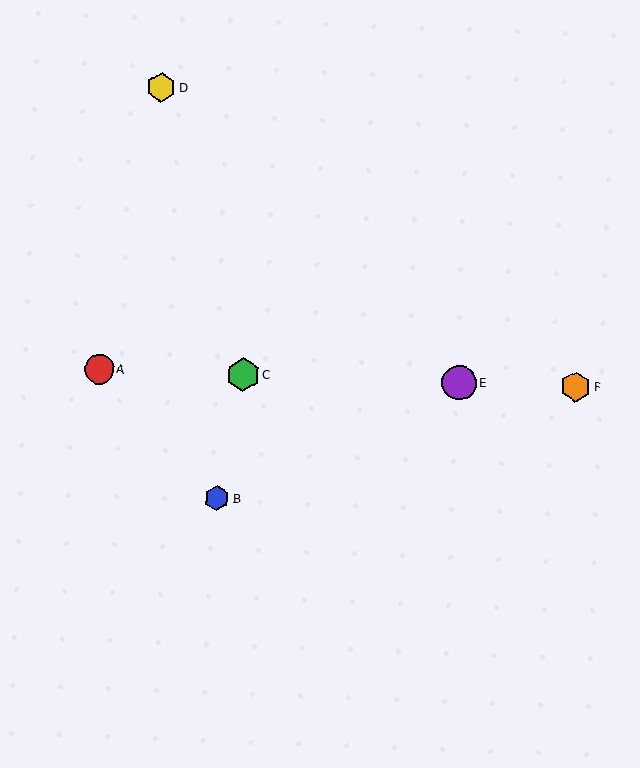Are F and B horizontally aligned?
No, F is at y≈387 and B is at y≈498.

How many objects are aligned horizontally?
4 objects (A, C, E, F) are aligned horizontally.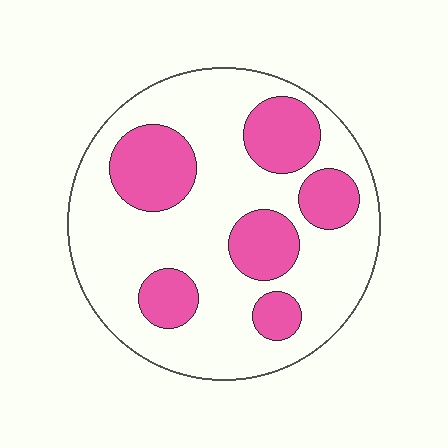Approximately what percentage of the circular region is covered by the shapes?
Approximately 30%.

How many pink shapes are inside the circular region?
6.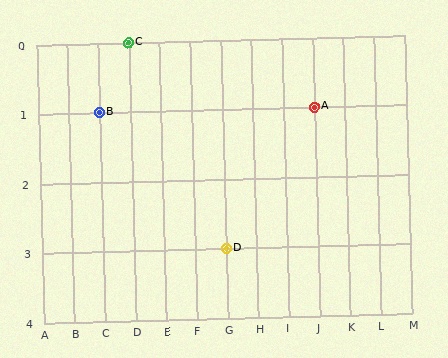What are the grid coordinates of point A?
Point A is at grid coordinates (J, 1).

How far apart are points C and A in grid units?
Points C and A are 6 columns and 1 row apart (about 6.1 grid units diagonally).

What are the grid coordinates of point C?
Point C is at grid coordinates (D, 0).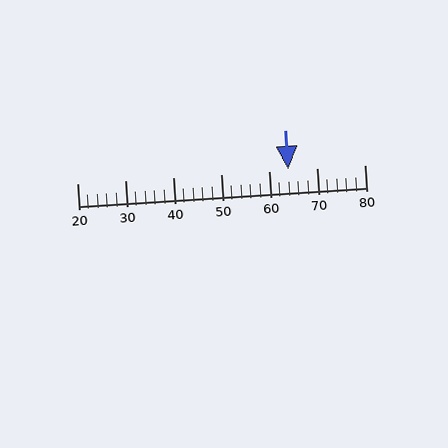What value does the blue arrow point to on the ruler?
The blue arrow points to approximately 64.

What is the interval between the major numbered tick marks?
The major tick marks are spaced 10 units apart.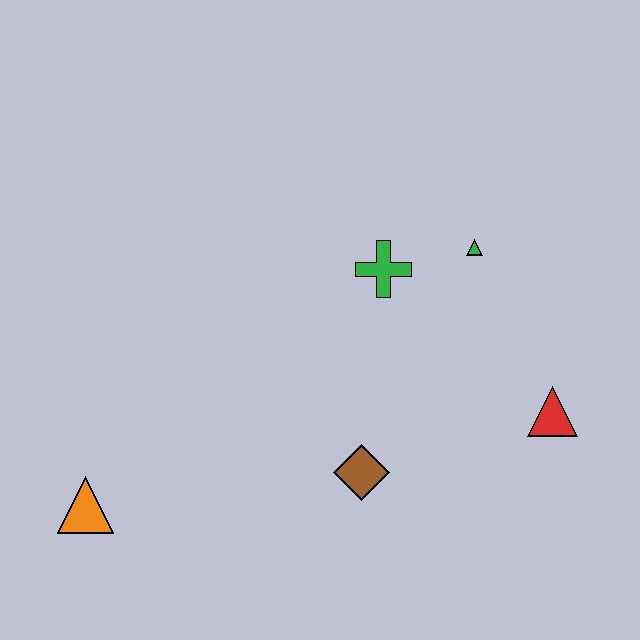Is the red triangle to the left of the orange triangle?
No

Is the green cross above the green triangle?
No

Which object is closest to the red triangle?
The green triangle is closest to the red triangle.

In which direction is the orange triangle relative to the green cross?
The orange triangle is to the left of the green cross.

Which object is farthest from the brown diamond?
The orange triangle is farthest from the brown diamond.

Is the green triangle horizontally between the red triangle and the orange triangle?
Yes